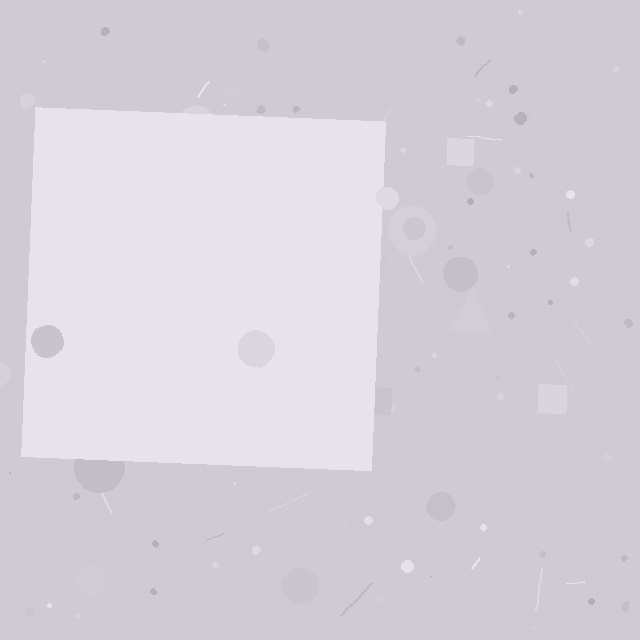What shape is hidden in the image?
A square is hidden in the image.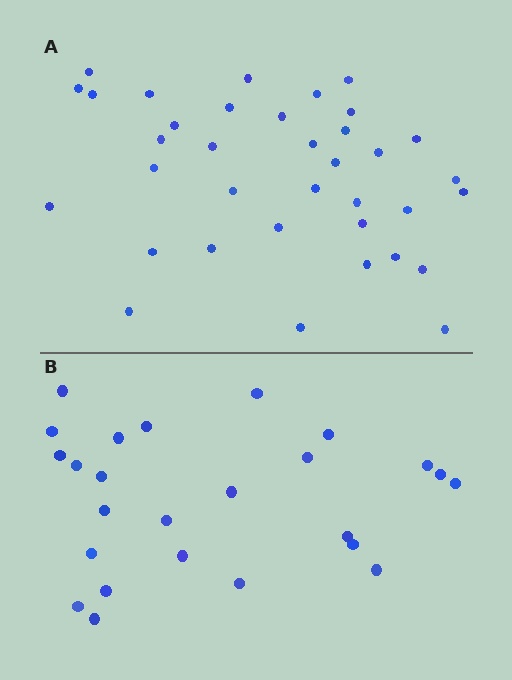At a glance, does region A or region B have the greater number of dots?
Region A (the top region) has more dots.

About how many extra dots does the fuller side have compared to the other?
Region A has roughly 12 or so more dots than region B.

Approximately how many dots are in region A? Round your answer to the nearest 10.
About 40 dots. (The exact count is 36, which rounds to 40.)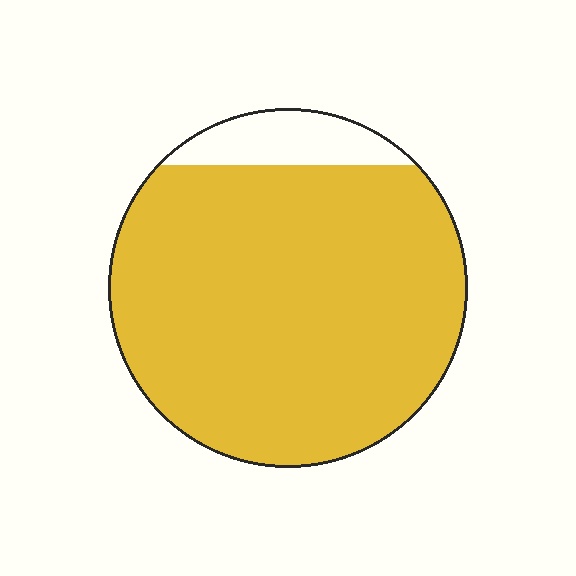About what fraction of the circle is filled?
About nine tenths (9/10).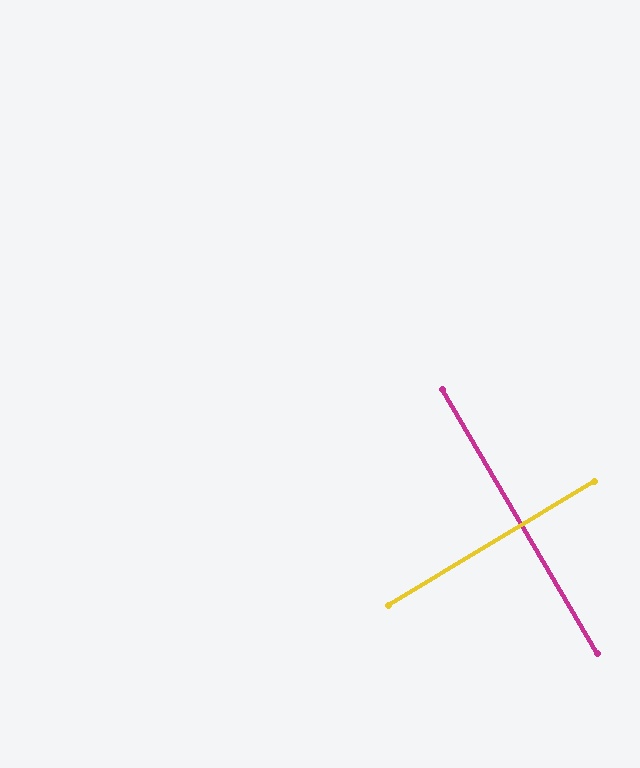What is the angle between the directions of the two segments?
Approximately 90 degrees.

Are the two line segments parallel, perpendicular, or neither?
Perpendicular — they meet at approximately 90°.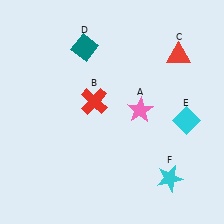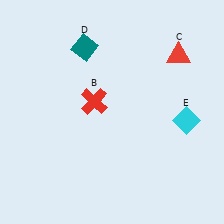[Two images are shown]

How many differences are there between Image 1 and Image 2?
There are 2 differences between the two images.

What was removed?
The pink star (A), the cyan star (F) were removed in Image 2.